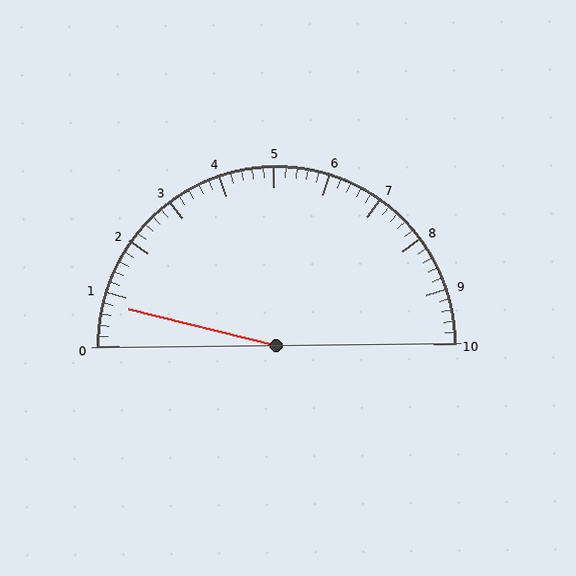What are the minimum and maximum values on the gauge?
The gauge ranges from 0 to 10.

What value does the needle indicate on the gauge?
The needle indicates approximately 0.8.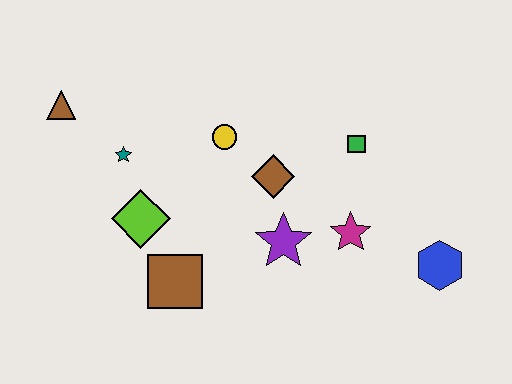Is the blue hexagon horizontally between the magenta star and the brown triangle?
No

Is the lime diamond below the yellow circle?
Yes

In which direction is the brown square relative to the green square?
The brown square is to the left of the green square.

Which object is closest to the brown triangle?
The teal star is closest to the brown triangle.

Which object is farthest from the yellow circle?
The blue hexagon is farthest from the yellow circle.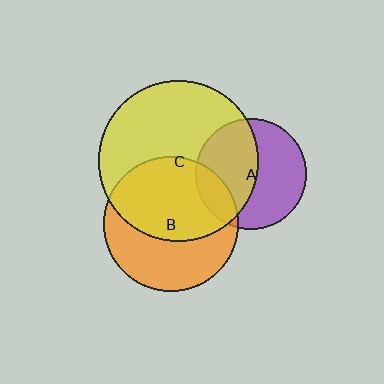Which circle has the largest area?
Circle C (yellow).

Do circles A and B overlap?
Yes.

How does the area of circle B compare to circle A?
Approximately 1.5 times.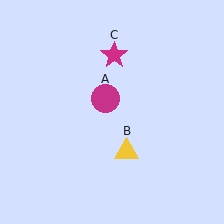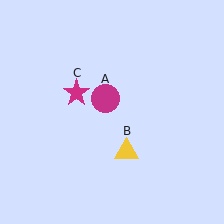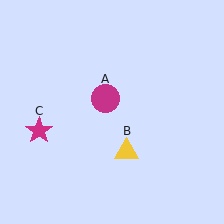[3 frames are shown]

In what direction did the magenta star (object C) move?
The magenta star (object C) moved down and to the left.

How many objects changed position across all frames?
1 object changed position: magenta star (object C).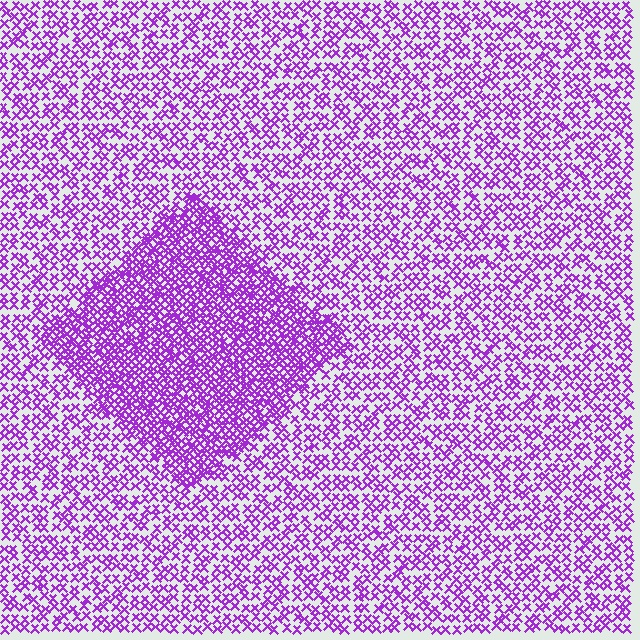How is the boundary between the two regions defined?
The boundary is defined by a change in element density (approximately 2.0x ratio). All elements are the same color, size, and shape.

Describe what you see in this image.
The image contains small purple elements arranged at two different densities. A diamond-shaped region is visible where the elements are more densely packed than the surrounding area.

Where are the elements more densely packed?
The elements are more densely packed inside the diamond boundary.